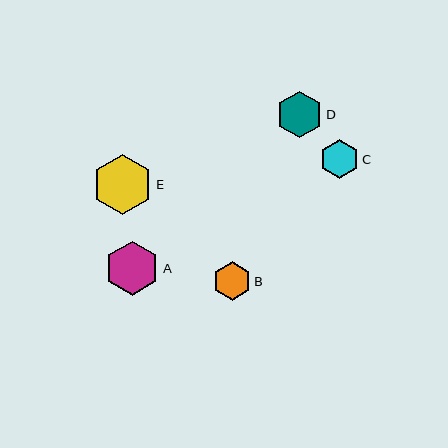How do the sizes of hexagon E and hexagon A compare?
Hexagon E and hexagon A are approximately the same size.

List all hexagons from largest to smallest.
From largest to smallest: E, A, D, C, B.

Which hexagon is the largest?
Hexagon E is the largest with a size of approximately 60 pixels.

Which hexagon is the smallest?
Hexagon B is the smallest with a size of approximately 39 pixels.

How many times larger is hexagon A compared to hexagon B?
Hexagon A is approximately 1.4 times the size of hexagon B.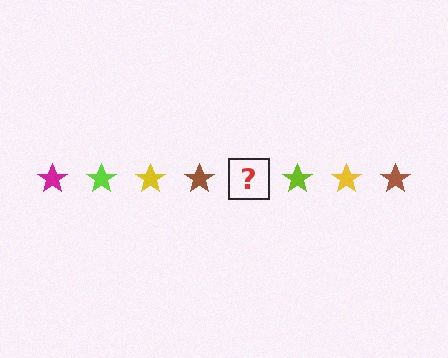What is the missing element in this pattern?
The missing element is a magenta star.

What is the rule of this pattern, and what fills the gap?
The rule is that the pattern cycles through magenta, lime, yellow, brown stars. The gap should be filled with a magenta star.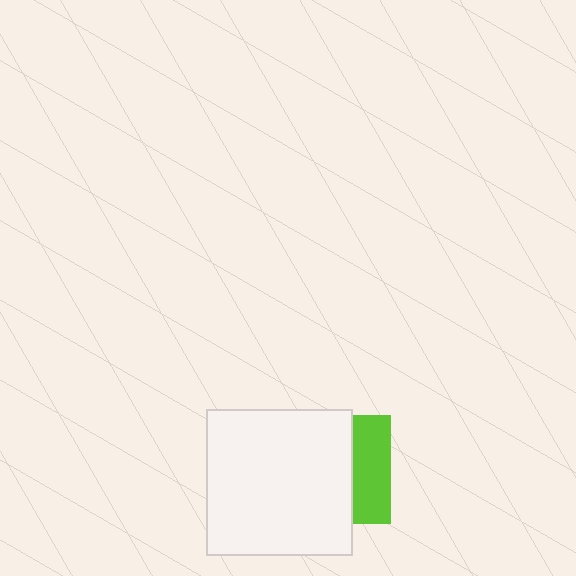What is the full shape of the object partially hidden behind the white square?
The partially hidden object is a lime square.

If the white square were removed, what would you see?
You would see the complete lime square.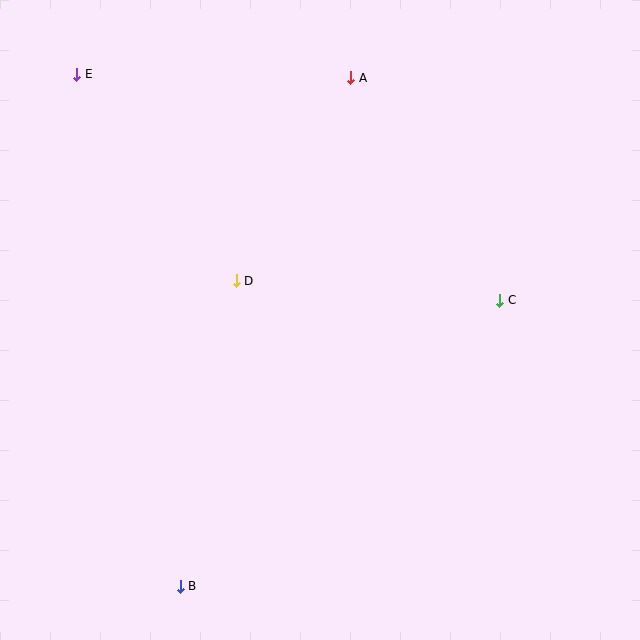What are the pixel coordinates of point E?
Point E is at (77, 74).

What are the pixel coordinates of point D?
Point D is at (236, 281).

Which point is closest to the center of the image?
Point D at (236, 281) is closest to the center.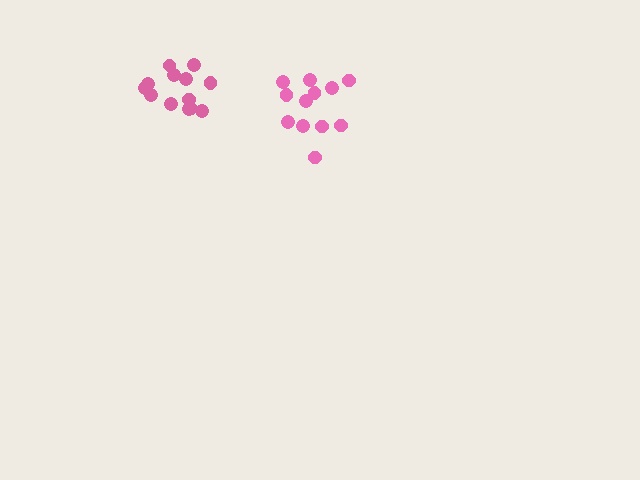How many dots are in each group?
Group 1: 13 dots, Group 2: 12 dots (25 total).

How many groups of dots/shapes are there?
There are 2 groups.